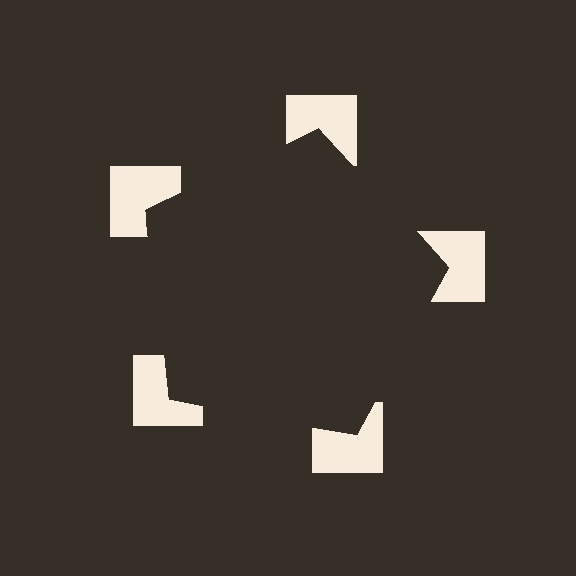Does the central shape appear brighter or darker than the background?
It typically appears slightly darker than the background, even though no actual brightness change is drawn.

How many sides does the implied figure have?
5 sides.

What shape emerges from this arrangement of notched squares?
An illusory pentagon — its edges are inferred from the aligned wedge cuts in the notched squares, not physically drawn.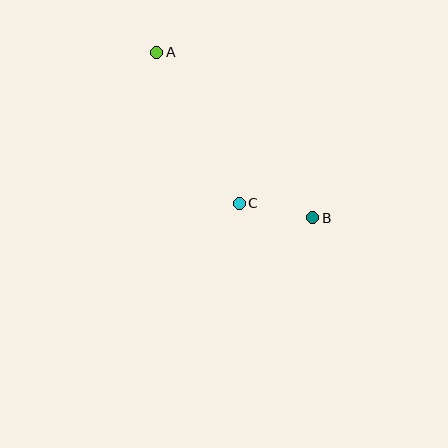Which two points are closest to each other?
Points B and C are closest to each other.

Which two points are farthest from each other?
Points A and B are farthest from each other.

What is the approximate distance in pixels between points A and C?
The distance between A and C is approximately 172 pixels.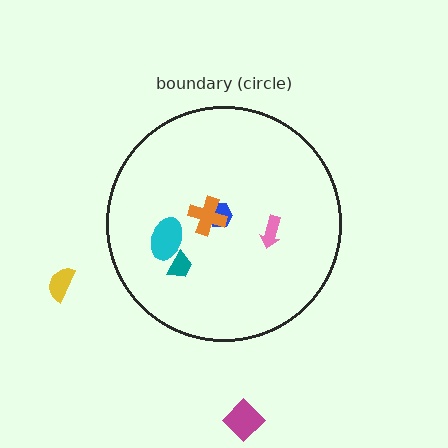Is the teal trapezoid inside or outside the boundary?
Inside.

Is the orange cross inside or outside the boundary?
Inside.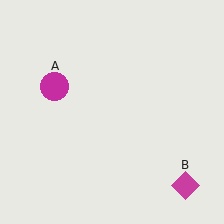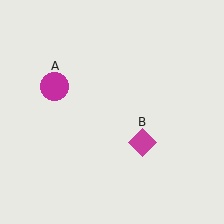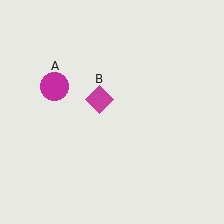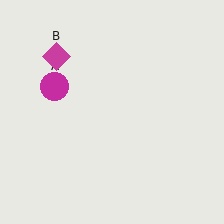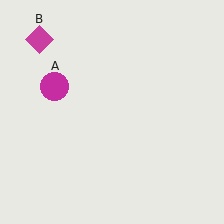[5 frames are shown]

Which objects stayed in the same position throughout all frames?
Magenta circle (object A) remained stationary.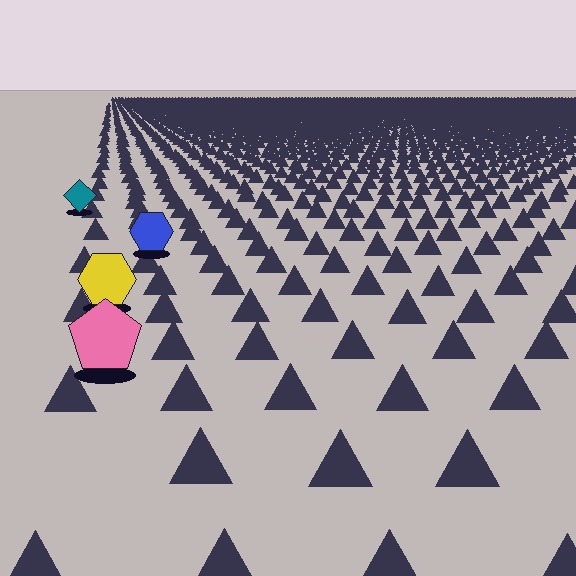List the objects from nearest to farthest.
From nearest to farthest: the pink pentagon, the yellow hexagon, the blue hexagon, the teal diamond.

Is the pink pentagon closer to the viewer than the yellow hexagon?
Yes. The pink pentagon is closer — you can tell from the texture gradient: the ground texture is coarser near it.